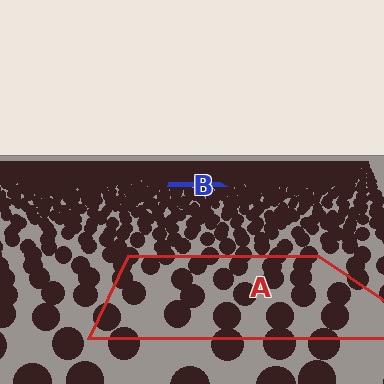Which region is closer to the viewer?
Region A is closer. The texture elements there are larger and more spread out.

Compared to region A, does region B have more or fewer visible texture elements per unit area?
Region B has more texture elements per unit area — they are packed more densely because it is farther away.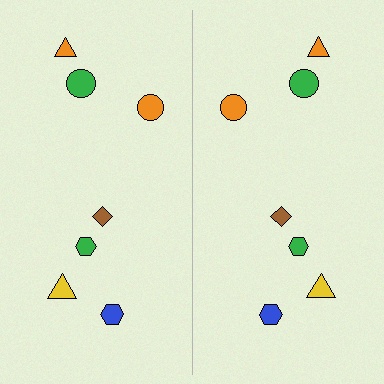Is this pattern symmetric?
Yes, this pattern has bilateral (reflection) symmetry.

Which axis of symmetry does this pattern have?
The pattern has a vertical axis of symmetry running through the center of the image.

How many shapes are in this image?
There are 14 shapes in this image.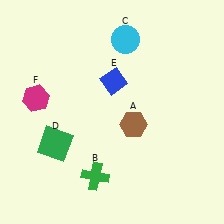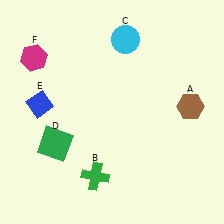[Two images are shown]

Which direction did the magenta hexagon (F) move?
The magenta hexagon (F) moved up.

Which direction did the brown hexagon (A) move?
The brown hexagon (A) moved right.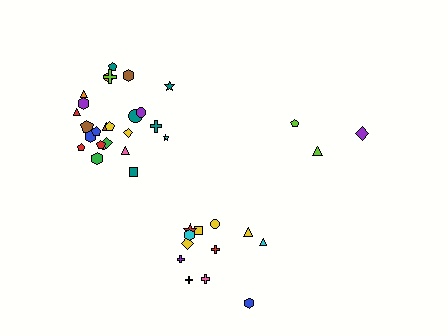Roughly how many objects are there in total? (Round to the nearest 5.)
Roughly 40 objects in total.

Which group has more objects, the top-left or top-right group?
The top-left group.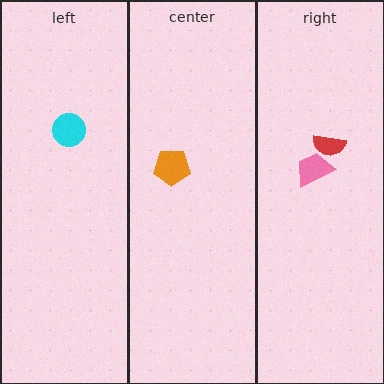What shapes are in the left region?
The cyan circle.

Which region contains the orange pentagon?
The center region.